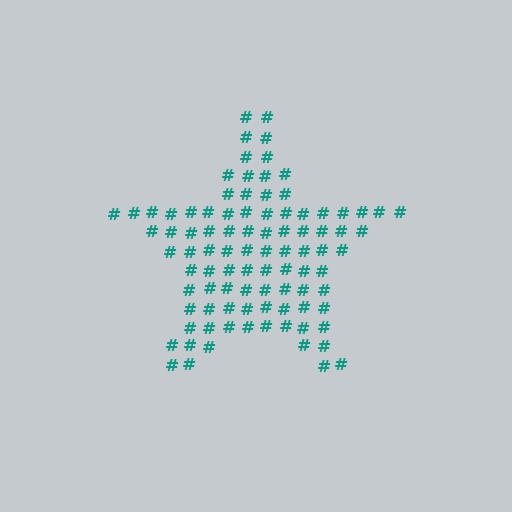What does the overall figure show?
The overall figure shows a star.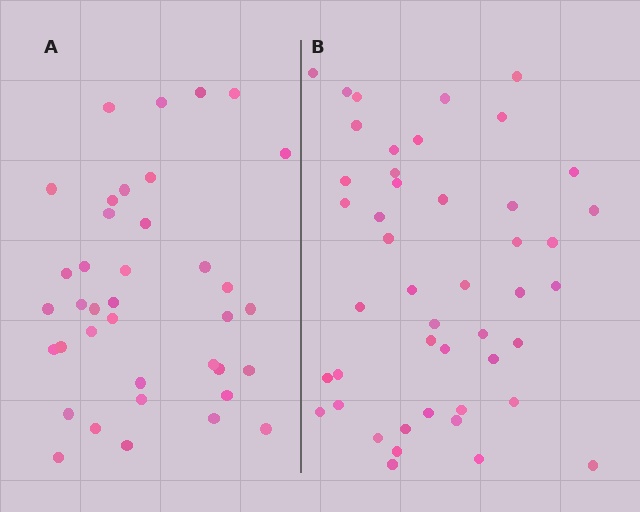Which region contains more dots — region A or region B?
Region B (the right region) has more dots.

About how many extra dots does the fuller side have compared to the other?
Region B has roughly 8 or so more dots than region A.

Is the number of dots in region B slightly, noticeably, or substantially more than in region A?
Region B has only slightly more — the two regions are fairly close. The ratio is roughly 1.2 to 1.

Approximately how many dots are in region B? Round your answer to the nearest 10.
About 50 dots. (The exact count is 46, which rounds to 50.)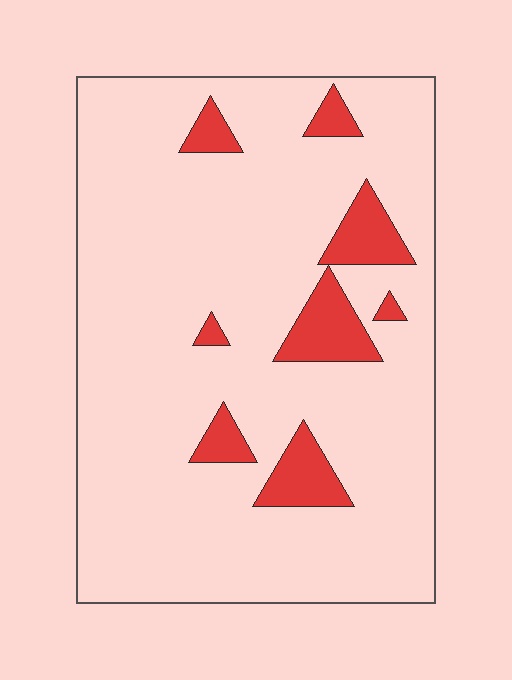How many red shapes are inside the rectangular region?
8.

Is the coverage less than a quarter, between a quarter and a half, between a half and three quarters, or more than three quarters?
Less than a quarter.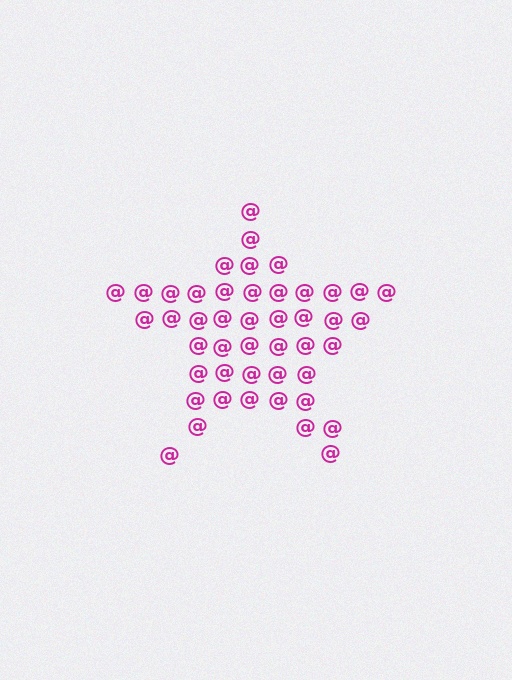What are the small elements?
The small elements are at signs.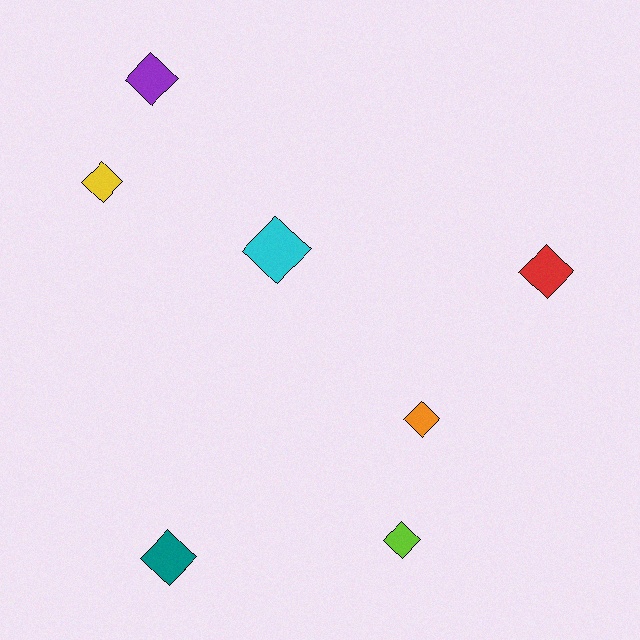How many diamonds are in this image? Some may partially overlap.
There are 7 diamonds.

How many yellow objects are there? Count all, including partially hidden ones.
There is 1 yellow object.